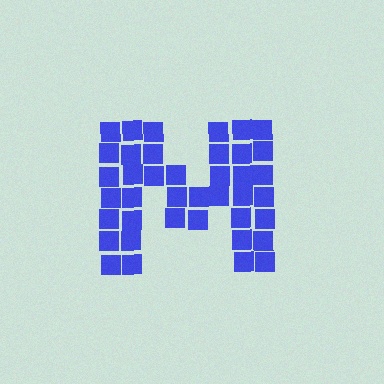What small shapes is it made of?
It is made of small squares.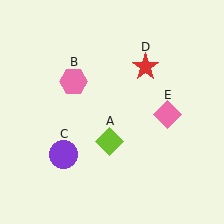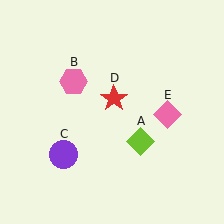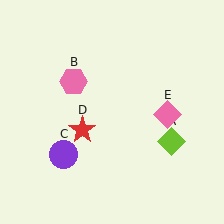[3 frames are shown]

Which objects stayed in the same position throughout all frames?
Pink hexagon (object B) and purple circle (object C) and pink diamond (object E) remained stationary.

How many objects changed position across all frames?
2 objects changed position: lime diamond (object A), red star (object D).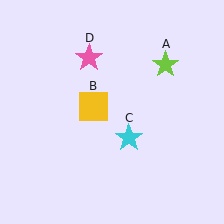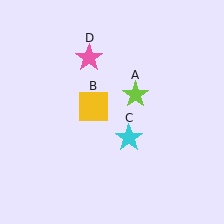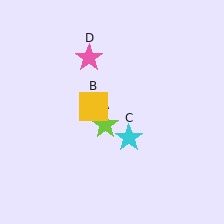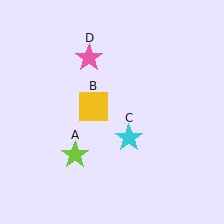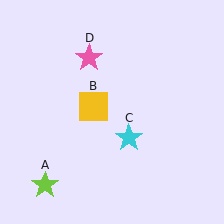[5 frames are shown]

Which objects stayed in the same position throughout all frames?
Yellow square (object B) and cyan star (object C) and pink star (object D) remained stationary.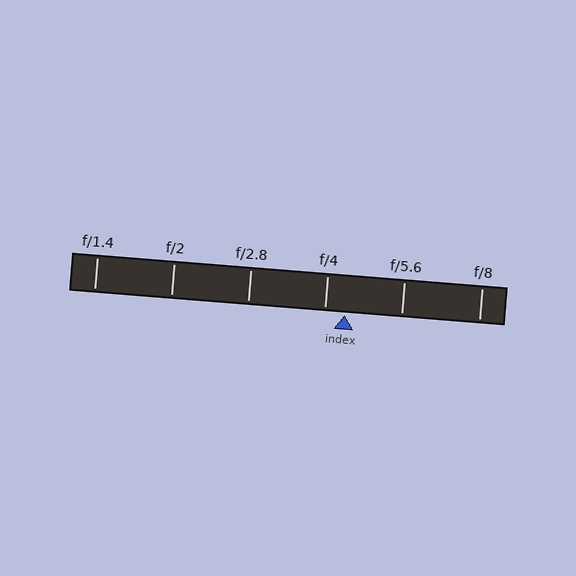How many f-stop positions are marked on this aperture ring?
There are 6 f-stop positions marked.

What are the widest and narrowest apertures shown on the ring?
The widest aperture shown is f/1.4 and the narrowest is f/8.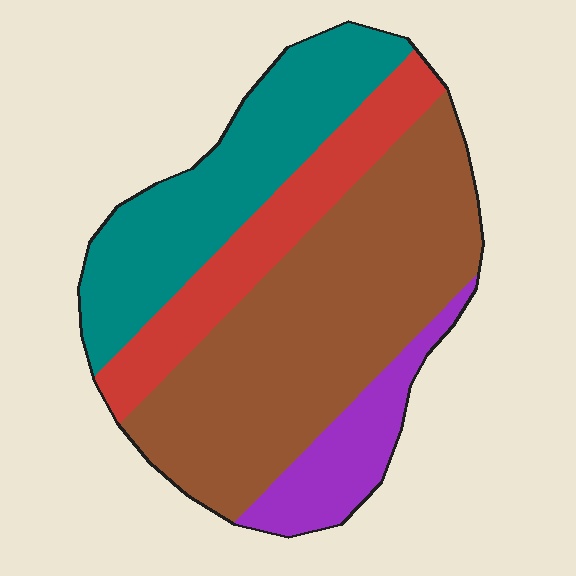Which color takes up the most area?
Brown, at roughly 45%.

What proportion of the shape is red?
Red covers 17% of the shape.